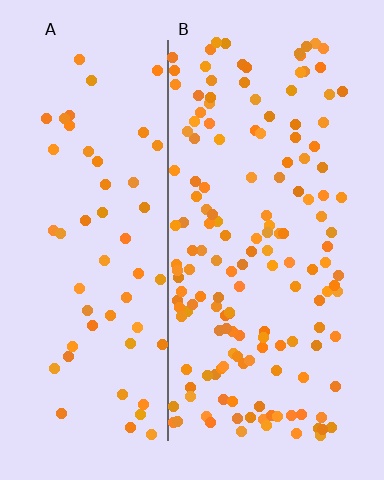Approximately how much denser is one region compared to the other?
Approximately 2.7× — region B over region A.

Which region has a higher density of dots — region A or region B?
B (the right).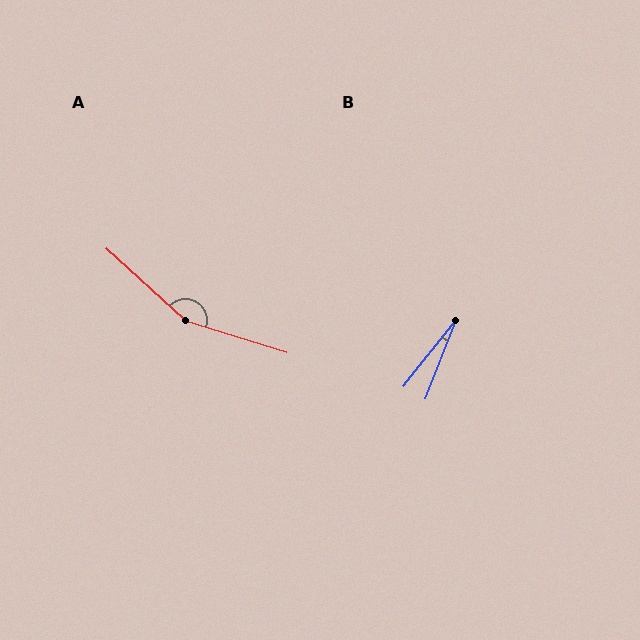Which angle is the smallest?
B, at approximately 17 degrees.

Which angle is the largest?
A, at approximately 155 degrees.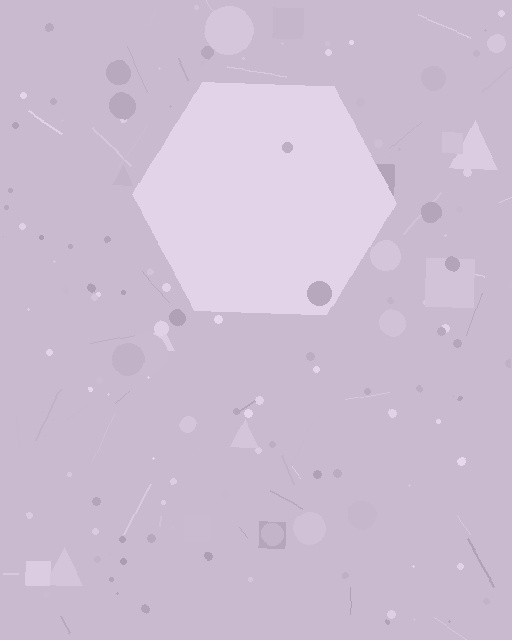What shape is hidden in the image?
A hexagon is hidden in the image.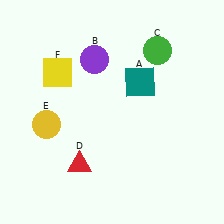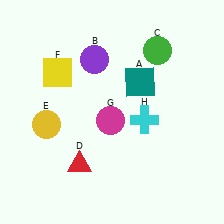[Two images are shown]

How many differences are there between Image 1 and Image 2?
There are 2 differences between the two images.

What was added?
A magenta circle (G), a cyan cross (H) were added in Image 2.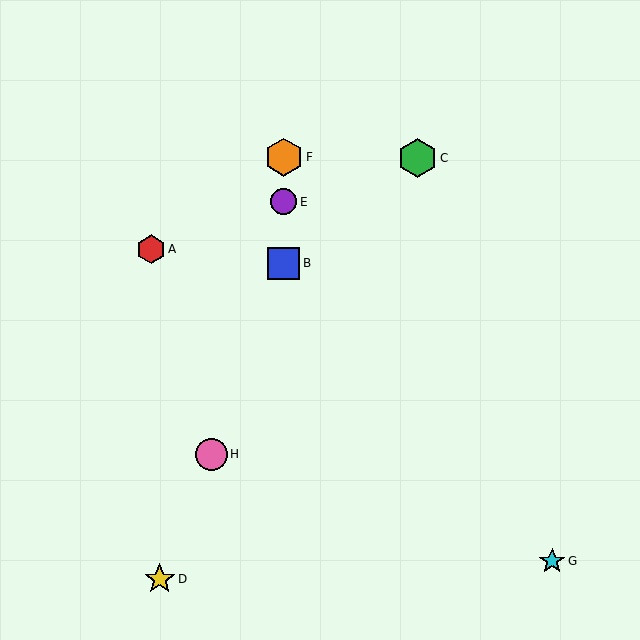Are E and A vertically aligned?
No, E is at x≈284 and A is at x≈151.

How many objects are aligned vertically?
3 objects (B, E, F) are aligned vertically.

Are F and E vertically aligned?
Yes, both are at x≈284.